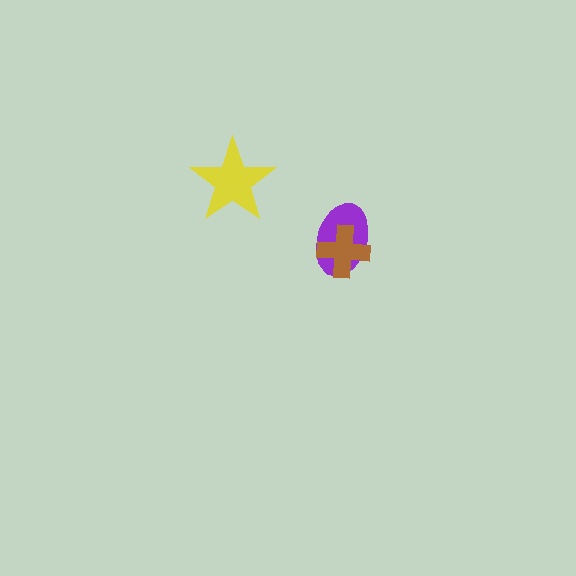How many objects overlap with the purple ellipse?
1 object overlaps with the purple ellipse.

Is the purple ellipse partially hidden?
Yes, it is partially covered by another shape.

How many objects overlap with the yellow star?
0 objects overlap with the yellow star.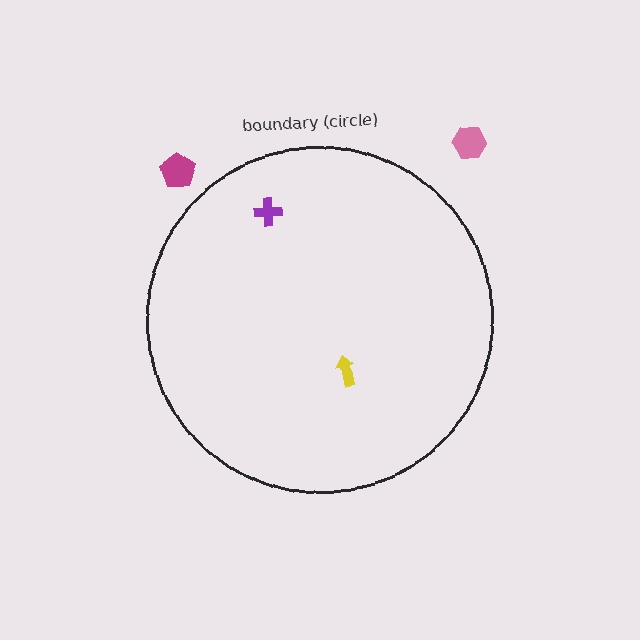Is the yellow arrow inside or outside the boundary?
Inside.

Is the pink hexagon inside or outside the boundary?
Outside.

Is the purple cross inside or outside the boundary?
Inside.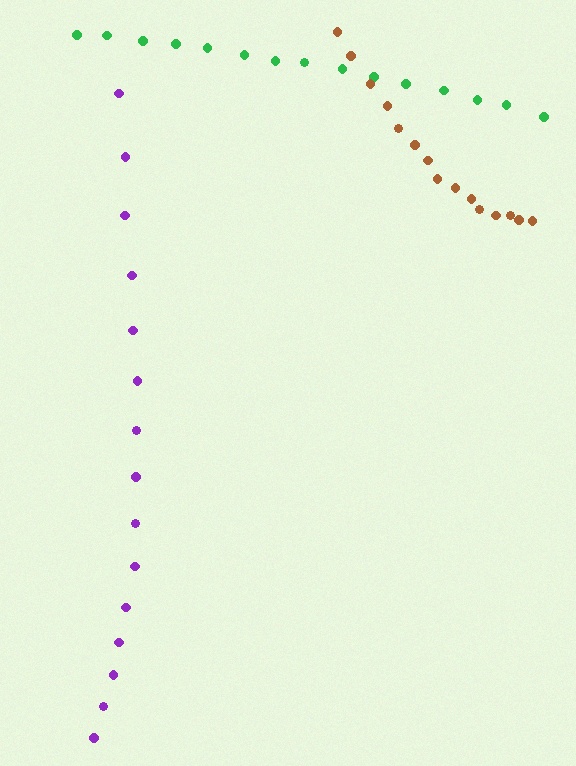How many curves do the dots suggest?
There are 3 distinct paths.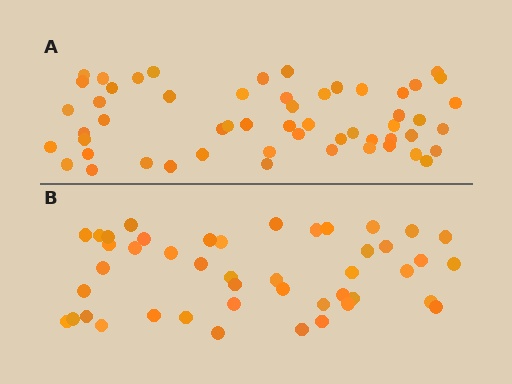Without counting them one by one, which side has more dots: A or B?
Region A (the top region) has more dots.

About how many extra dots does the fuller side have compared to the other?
Region A has roughly 10 or so more dots than region B.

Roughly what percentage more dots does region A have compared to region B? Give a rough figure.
About 20% more.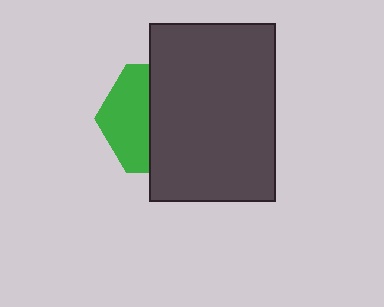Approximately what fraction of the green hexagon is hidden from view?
Roughly 58% of the green hexagon is hidden behind the dark gray rectangle.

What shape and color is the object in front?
The object in front is a dark gray rectangle.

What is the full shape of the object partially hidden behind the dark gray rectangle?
The partially hidden object is a green hexagon.